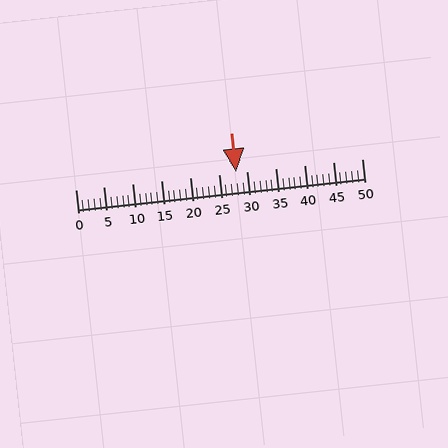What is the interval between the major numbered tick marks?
The major tick marks are spaced 5 units apart.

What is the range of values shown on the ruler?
The ruler shows values from 0 to 50.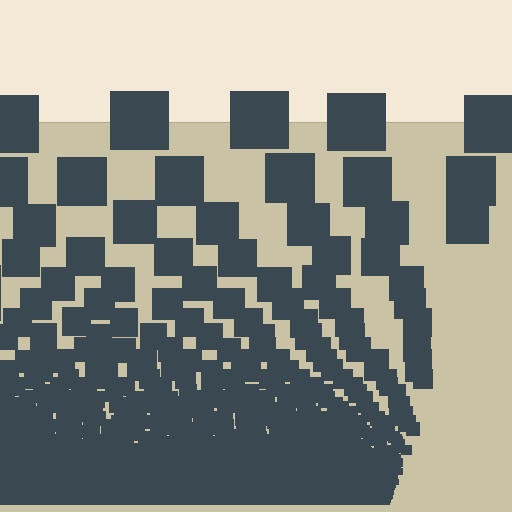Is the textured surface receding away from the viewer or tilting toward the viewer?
The surface appears to tilt toward the viewer. Texture elements get larger and sparser toward the top.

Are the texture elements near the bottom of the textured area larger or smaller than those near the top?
Smaller. The gradient is inverted — elements near the bottom are smaller and denser.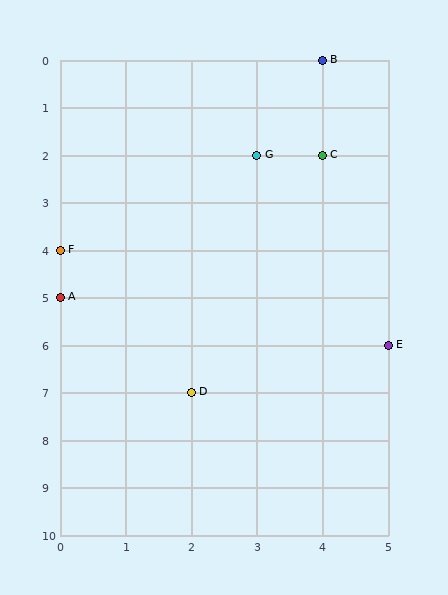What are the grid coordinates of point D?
Point D is at grid coordinates (2, 7).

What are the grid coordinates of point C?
Point C is at grid coordinates (4, 2).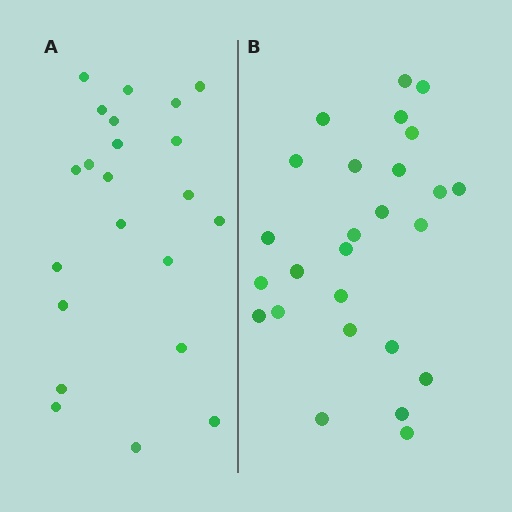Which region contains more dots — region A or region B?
Region B (the right region) has more dots.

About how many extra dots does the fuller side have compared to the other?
Region B has about 4 more dots than region A.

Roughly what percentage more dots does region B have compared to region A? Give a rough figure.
About 20% more.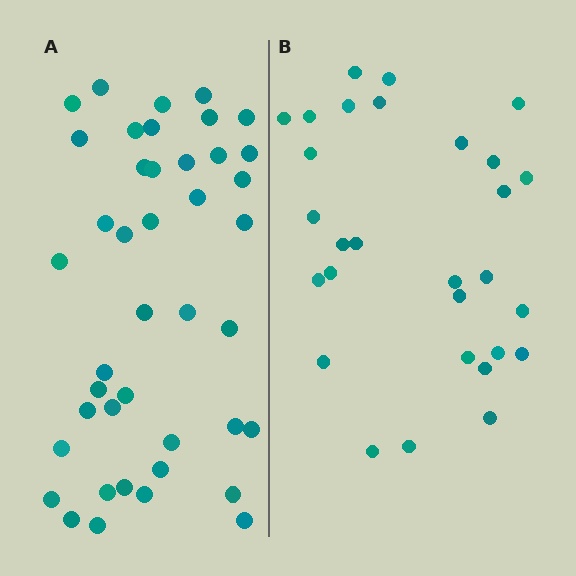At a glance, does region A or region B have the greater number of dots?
Region A (the left region) has more dots.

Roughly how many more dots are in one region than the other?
Region A has approximately 15 more dots than region B.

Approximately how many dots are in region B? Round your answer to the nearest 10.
About 30 dots. (The exact count is 29, which rounds to 30.)